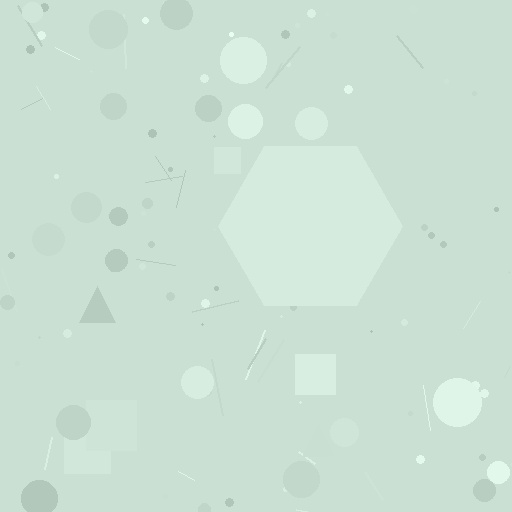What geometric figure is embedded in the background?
A hexagon is embedded in the background.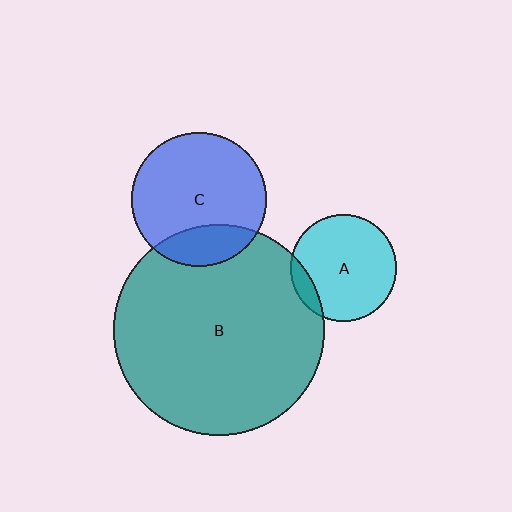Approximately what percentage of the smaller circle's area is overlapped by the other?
Approximately 20%.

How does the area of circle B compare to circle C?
Approximately 2.5 times.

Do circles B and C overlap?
Yes.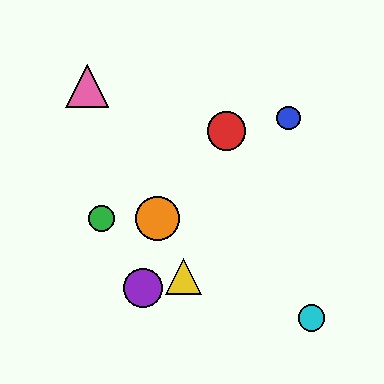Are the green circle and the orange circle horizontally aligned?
Yes, both are at y≈219.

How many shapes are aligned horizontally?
2 shapes (the green circle, the orange circle) are aligned horizontally.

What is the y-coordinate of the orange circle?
The orange circle is at y≈219.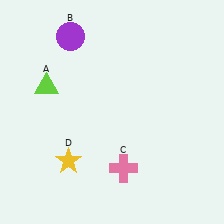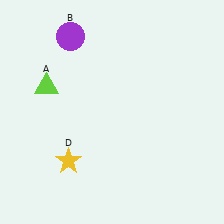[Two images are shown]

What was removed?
The pink cross (C) was removed in Image 2.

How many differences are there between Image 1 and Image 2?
There is 1 difference between the two images.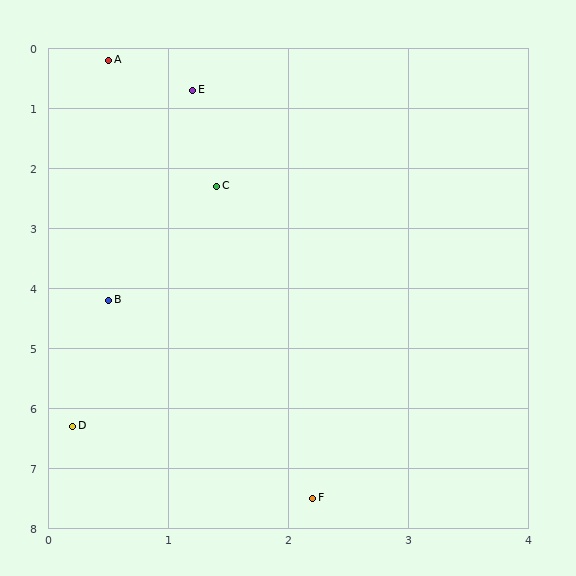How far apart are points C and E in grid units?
Points C and E are about 1.6 grid units apart.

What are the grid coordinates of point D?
Point D is at approximately (0.2, 6.3).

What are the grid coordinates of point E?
Point E is at approximately (1.2, 0.7).